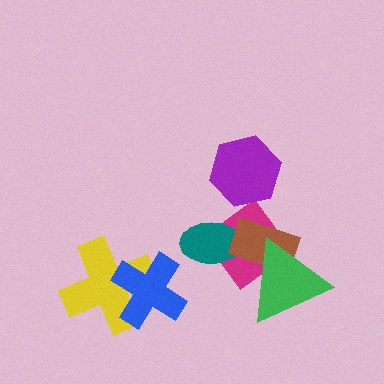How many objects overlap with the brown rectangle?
3 objects overlap with the brown rectangle.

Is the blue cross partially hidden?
No, no other shape covers it.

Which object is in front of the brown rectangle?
The green triangle is in front of the brown rectangle.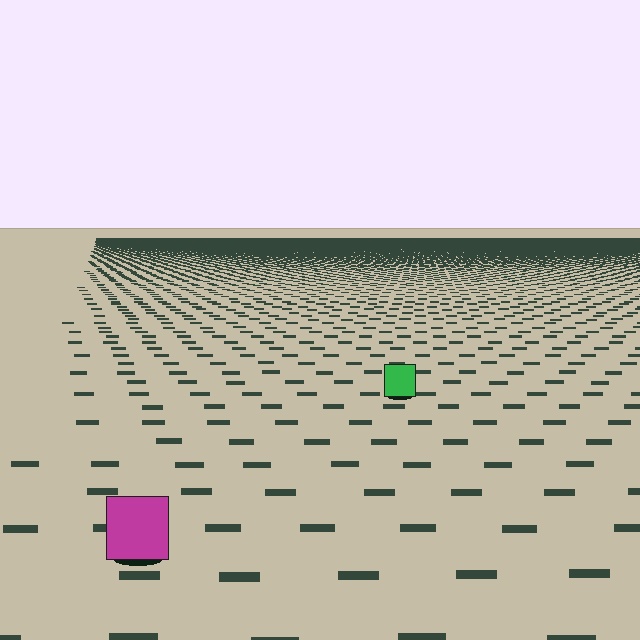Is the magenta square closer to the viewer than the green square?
Yes. The magenta square is closer — you can tell from the texture gradient: the ground texture is coarser near it.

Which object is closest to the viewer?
The magenta square is closest. The texture marks near it are larger and more spread out.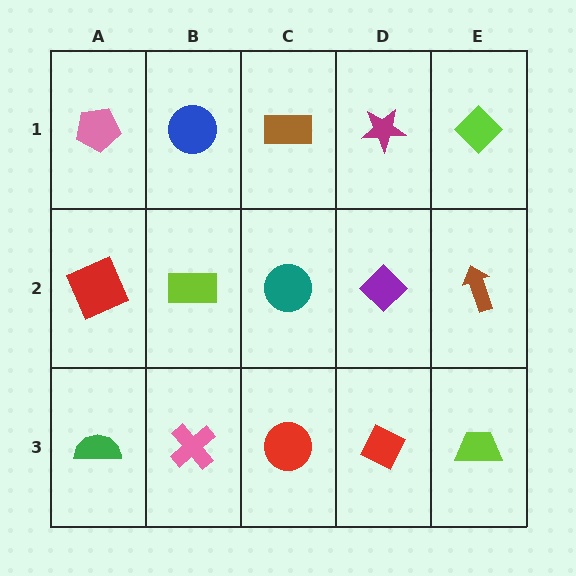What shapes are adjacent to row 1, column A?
A red square (row 2, column A), a blue circle (row 1, column B).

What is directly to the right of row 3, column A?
A pink cross.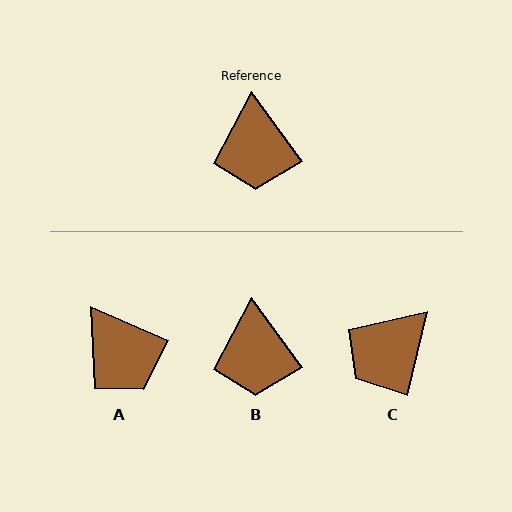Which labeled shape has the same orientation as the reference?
B.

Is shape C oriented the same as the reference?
No, it is off by about 49 degrees.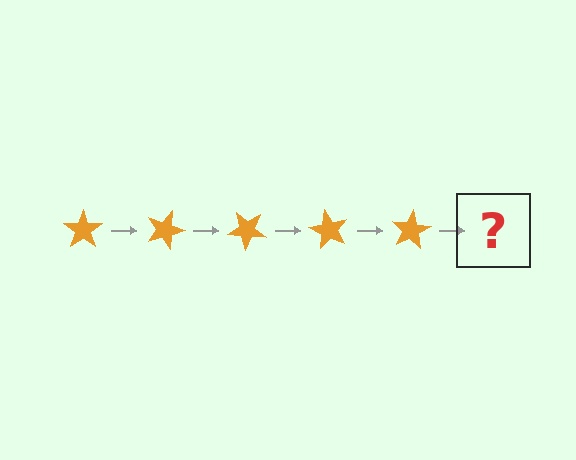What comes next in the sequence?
The next element should be an orange star rotated 100 degrees.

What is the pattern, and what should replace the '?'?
The pattern is that the star rotates 20 degrees each step. The '?' should be an orange star rotated 100 degrees.